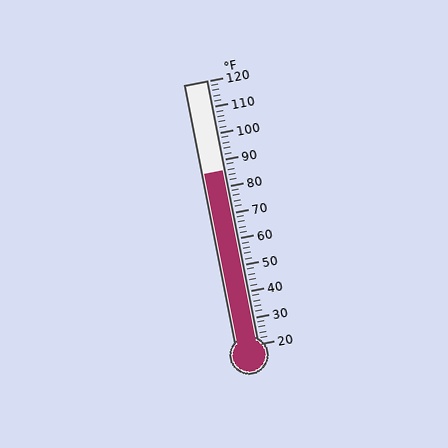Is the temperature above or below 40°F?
The temperature is above 40°F.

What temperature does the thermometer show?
The thermometer shows approximately 86°F.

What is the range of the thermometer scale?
The thermometer scale ranges from 20°F to 120°F.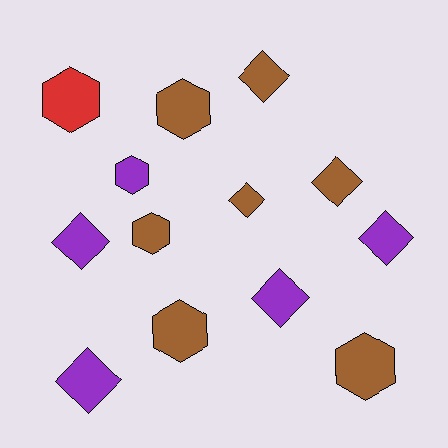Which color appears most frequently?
Brown, with 7 objects.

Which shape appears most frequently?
Diamond, with 7 objects.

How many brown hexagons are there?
There are 4 brown hexagons.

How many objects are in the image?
There are 13 objects.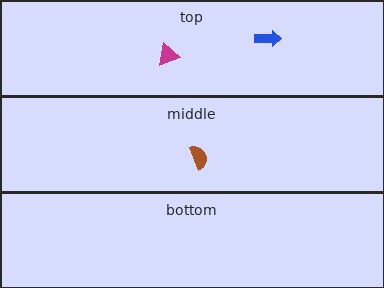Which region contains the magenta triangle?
The top region.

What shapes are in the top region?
The blue arrow, the magenta triangle.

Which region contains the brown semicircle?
The middle region.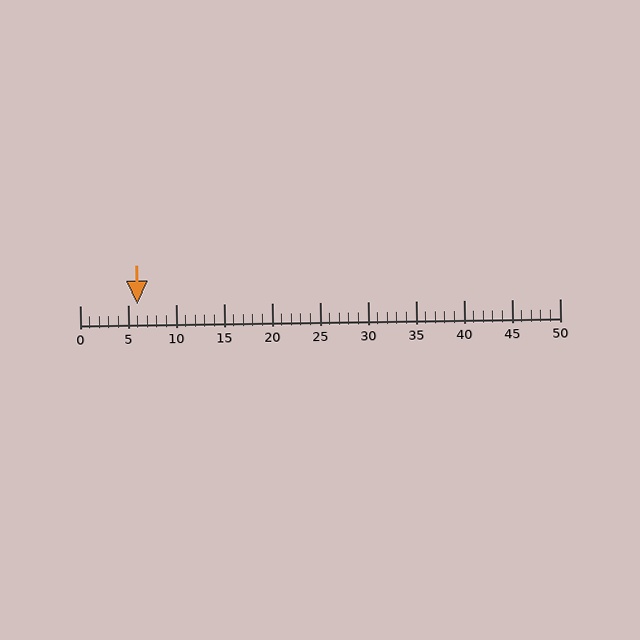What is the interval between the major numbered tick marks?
The major tick marks are spaced 5 units apart.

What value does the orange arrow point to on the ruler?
The orange arrow points to approximately 6.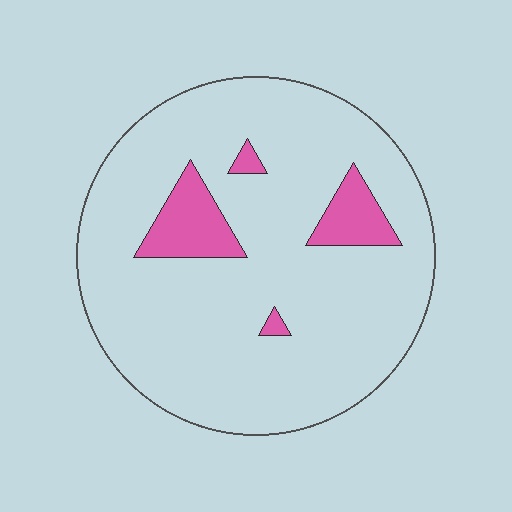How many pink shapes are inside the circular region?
4.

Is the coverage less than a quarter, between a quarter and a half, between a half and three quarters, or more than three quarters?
Less than a quarter.